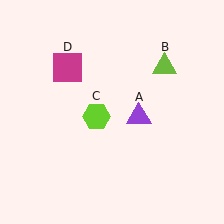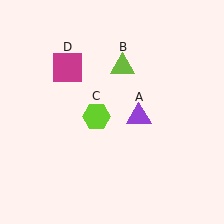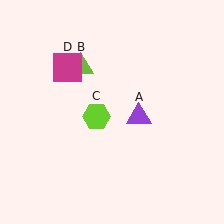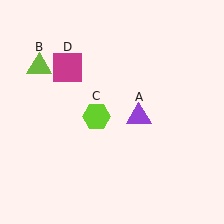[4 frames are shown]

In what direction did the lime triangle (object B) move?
The lime triangle (object B) moved left.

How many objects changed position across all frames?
1 object changed position: lime triangle (object B).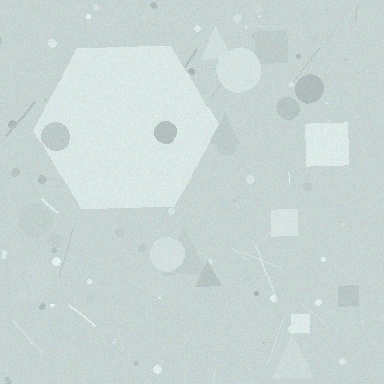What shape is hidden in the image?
A hexagon is hidden in the image.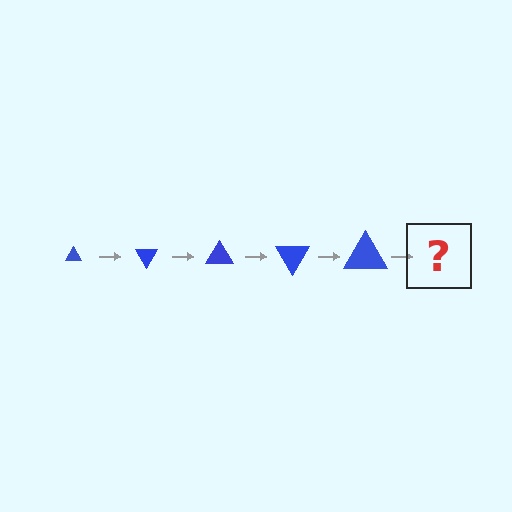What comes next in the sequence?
The next element should be a triangle, larger than the previous one and rotated 300 degrees from the start.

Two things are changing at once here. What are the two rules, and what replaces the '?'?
The two rules are that the triangle grows larger each step and it rotates 60 degrees each step. The '?' should be a triangle, larger than the previous one and rotated 300 degrees from the start.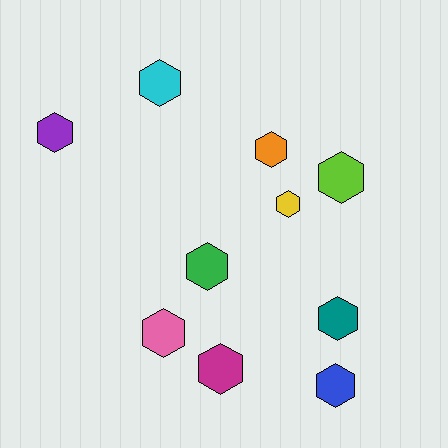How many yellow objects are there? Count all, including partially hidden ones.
There is 1 yellow object.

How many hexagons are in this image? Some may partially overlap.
There are 10 hexagons.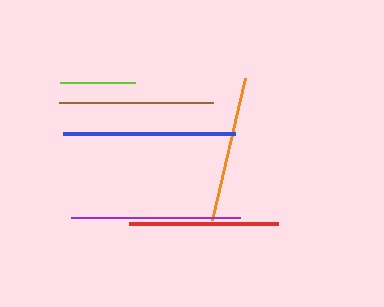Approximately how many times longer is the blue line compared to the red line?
The blue line is approximately 1.2 times the length of the red line.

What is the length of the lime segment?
The lime segment is approximately 75 pixels long.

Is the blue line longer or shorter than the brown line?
The blue line is longer than the brown line.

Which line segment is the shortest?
The lime line is the shortest at approximately 75 pixels.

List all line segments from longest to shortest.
From longest to shortest: blue, purple, brown, red, orange, lime.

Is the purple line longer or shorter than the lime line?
The purple line is longer than the lime line.